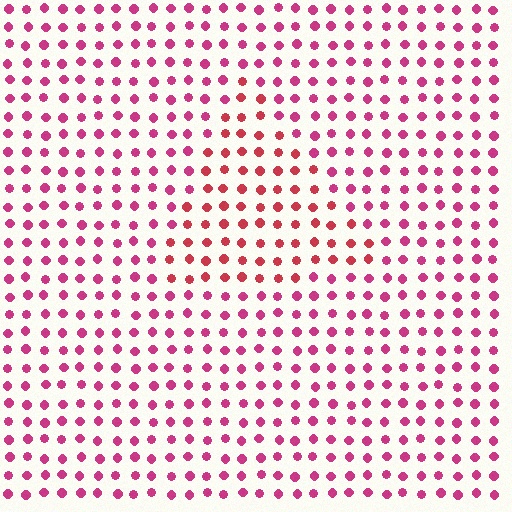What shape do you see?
I see a triangle.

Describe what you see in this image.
The image is filled with small magenta elements in a uniform arrangement. A triangle-shaped region is visible where the elements are tinted to a slightly different hue, forming a subtle color boundary.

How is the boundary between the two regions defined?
The boundary is defined purely by a slight shift in hue (about 24 degrees). Spacing, size, and orientation are identical on both sides.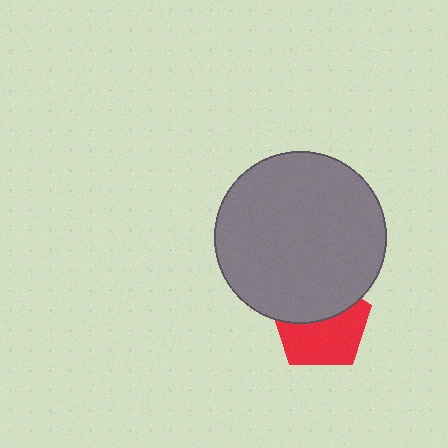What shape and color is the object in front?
The object in front is a gray circle.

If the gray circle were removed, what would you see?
You would see the complete red pentagon.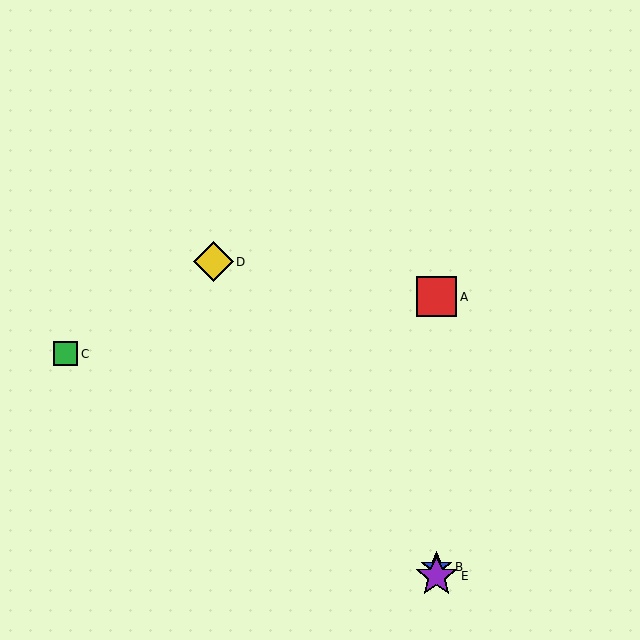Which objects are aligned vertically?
Objects A, B, E are aligned vertically.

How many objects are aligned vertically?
3 objects (A, B, E) are aligned vertically.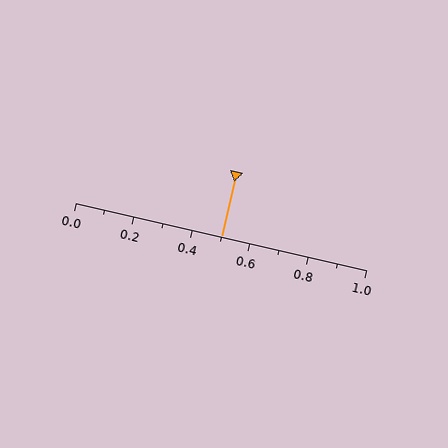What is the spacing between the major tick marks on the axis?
The major ticks are spaced 0.2 apart.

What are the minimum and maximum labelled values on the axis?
The axis runs from 0.0 to 1.0.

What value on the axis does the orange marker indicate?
The marker indicates approximately 0.5.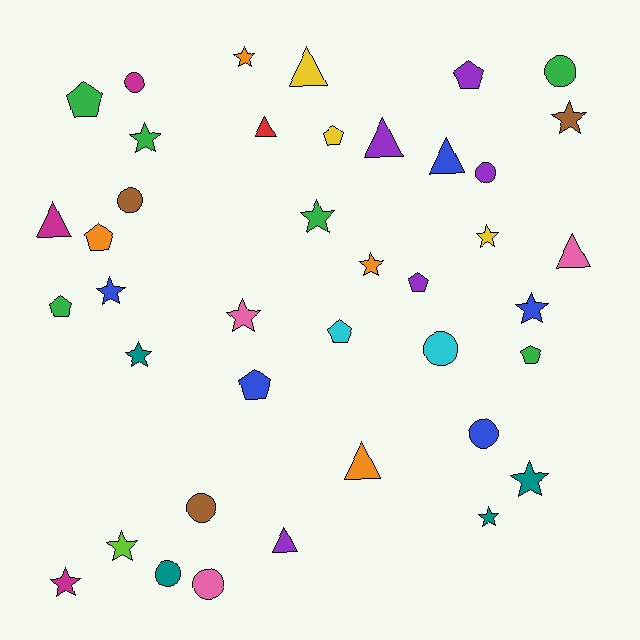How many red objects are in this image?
There is 1 red object.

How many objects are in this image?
There are 40 objects.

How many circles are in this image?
There are 9 circles.